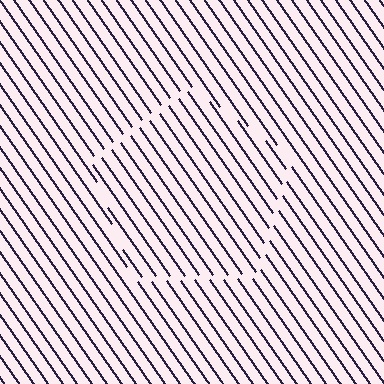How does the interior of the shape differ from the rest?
The interior of the shape contains the same grating, shifted by half a period — the contour is defined by the phase discontinuity where line-ends from the inner and outer gratings abut.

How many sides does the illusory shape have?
5 sides — the line-ends trace a pentagon.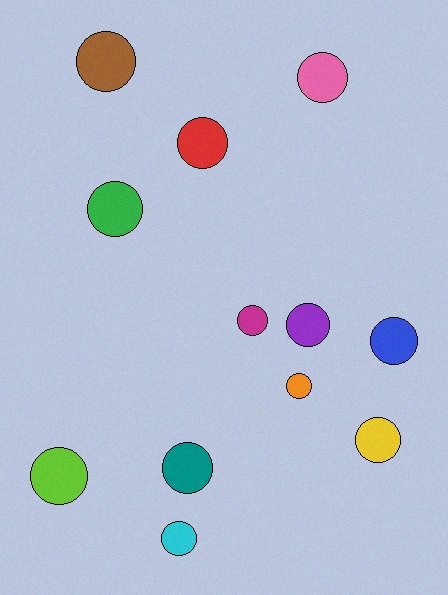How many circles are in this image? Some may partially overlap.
There are 12 circles.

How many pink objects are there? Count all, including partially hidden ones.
There is 1 pink object.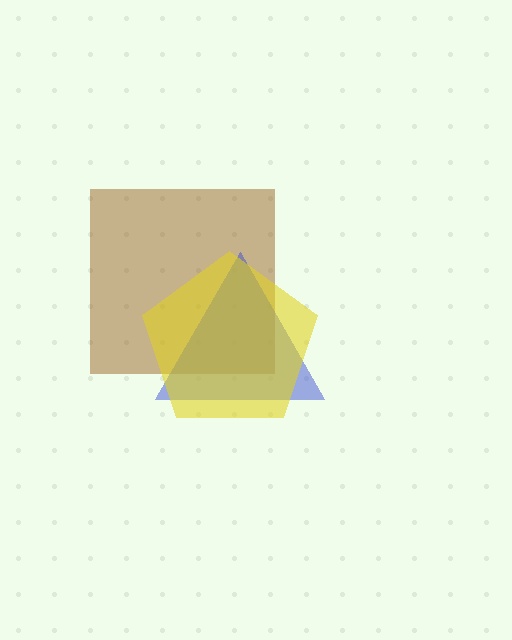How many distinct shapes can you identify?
There are 3 distinct shapes: a brown square, a blue triangle, a yellow pentagon.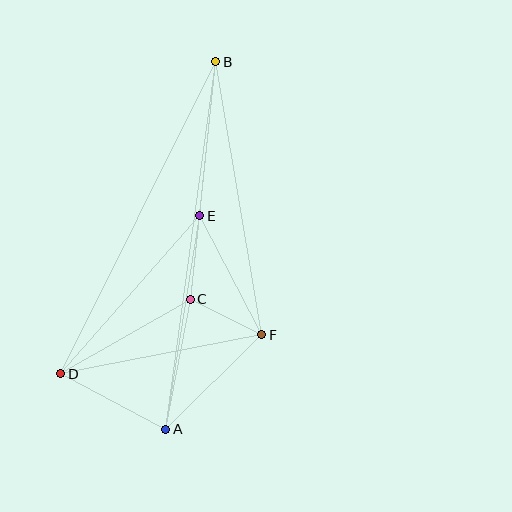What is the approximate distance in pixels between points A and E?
The distance between A and E is approximately 216 pixels.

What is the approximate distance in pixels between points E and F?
The distance between E and F is approximately 134 pixels.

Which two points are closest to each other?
Points C and F are closest to each other.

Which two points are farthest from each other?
Points A and B are farthest from each other.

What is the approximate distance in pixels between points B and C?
The distance between B and C is approximately 239 pixels.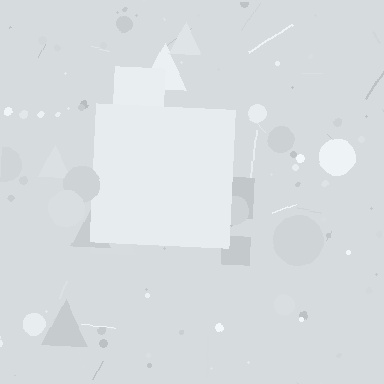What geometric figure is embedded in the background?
A square is embedded in the background.